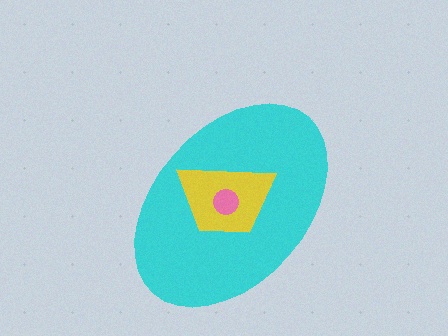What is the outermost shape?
The cyan ellipse.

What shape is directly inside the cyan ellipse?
The yellow trapezoid.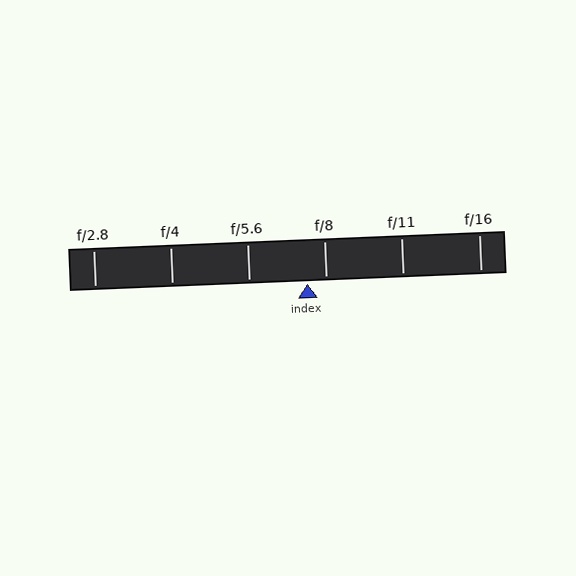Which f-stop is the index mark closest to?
The index mark is closest to f/8.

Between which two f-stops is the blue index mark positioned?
The index mark is between f/5.6 and f/8.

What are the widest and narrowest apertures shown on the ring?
The widest aperture shown is f/2.8 and the narrowest is f/16.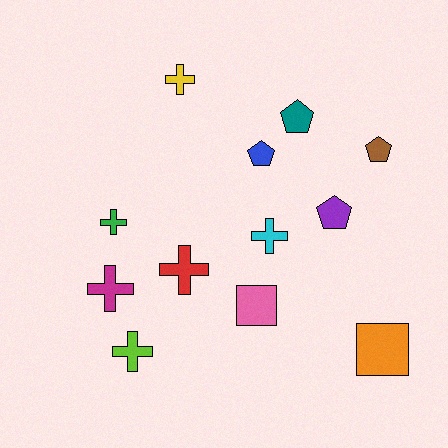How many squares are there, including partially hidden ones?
There are 2 squares.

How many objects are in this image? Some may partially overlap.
There are 12 objects.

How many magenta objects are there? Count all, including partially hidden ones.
There is 1 magenta object.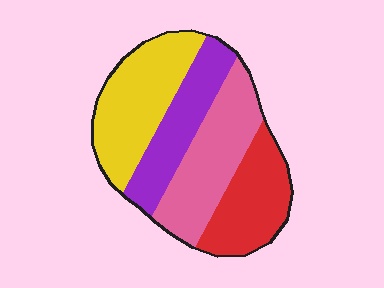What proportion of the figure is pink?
Pink covers 28% of the figure.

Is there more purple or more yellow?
Yellow.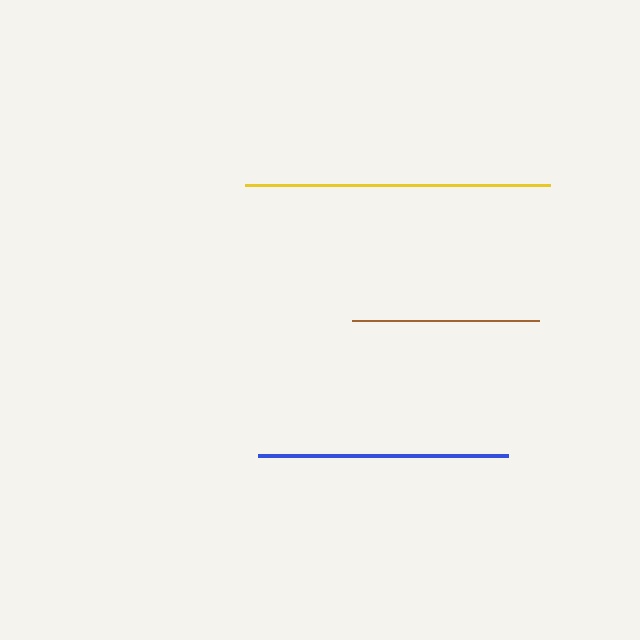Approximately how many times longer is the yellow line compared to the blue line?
The yellow line is approximately 1.2 times the length of the blue line.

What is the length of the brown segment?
The brown segment is approximately 187 pixels long.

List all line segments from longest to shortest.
From longest to shortest: yellow, blue, brown.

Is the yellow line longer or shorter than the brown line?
The yellow line is longer than the brown line.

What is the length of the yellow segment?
The yellow segment is approximately 304 pixels long.